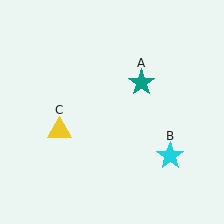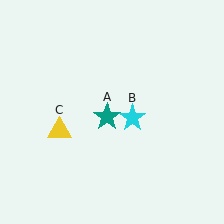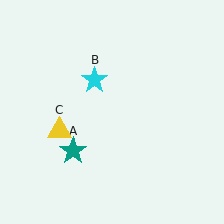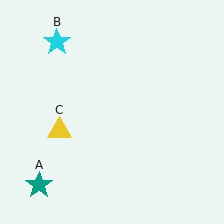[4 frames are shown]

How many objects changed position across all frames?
2 objects changed position: teal star (object A), cyan star (object B).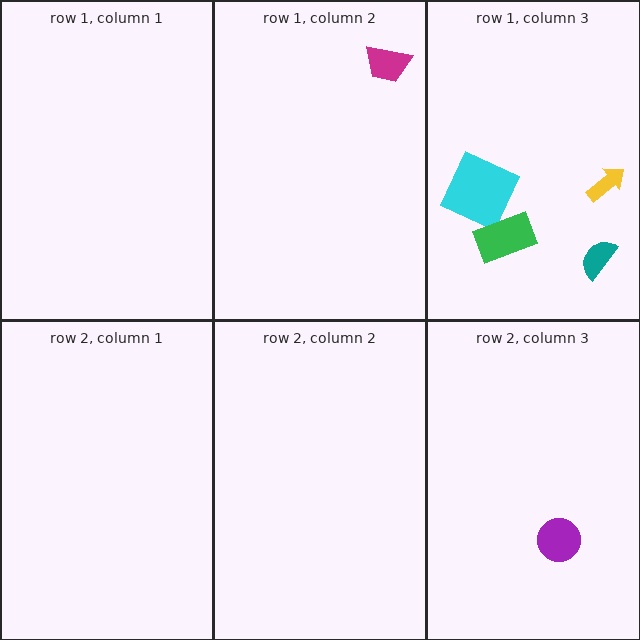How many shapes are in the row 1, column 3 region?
4.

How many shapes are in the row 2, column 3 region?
1.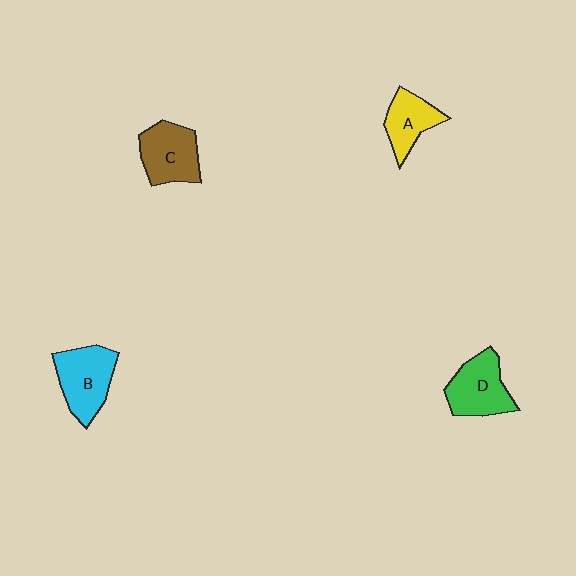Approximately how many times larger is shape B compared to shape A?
Approximately 1.4 times.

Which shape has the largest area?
Shape B (cyan).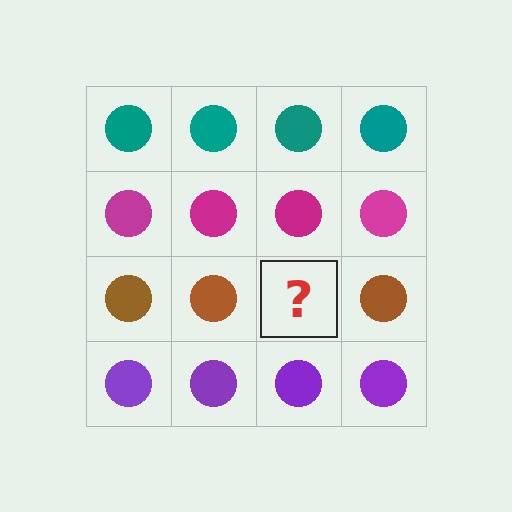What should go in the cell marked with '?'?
The missing cell should contain a brown circle.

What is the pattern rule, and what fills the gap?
The rule is that each row has a consistent color. The gap should be filled with a brown circle.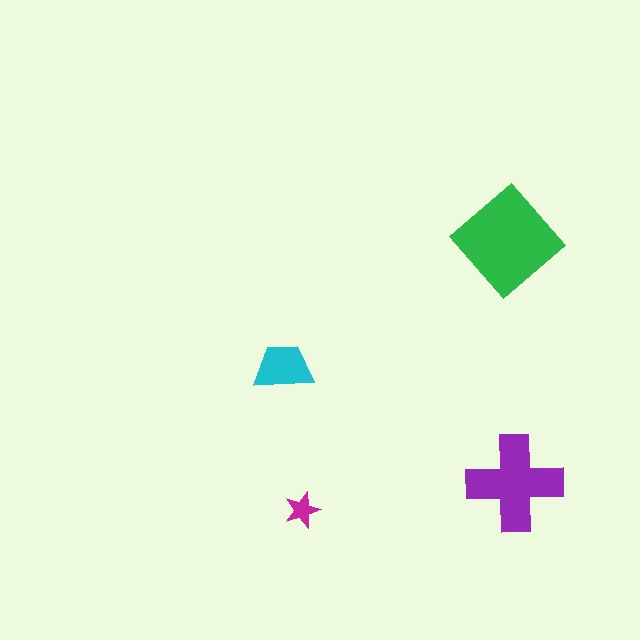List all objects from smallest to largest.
The magenta star, the cyan trapezoid, the purple cross, the green diamond.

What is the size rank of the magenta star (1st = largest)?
4th.